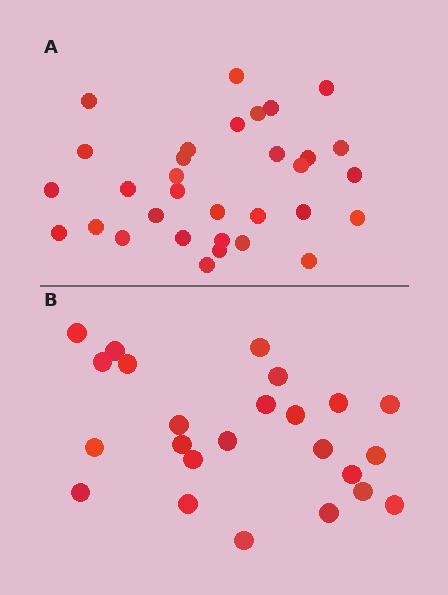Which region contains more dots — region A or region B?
Region A (the top region) has more dots.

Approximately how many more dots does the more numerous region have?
Region A has roughly 8 or so more dots than region B.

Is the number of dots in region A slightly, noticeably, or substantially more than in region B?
Region A has noticeably more, but not dramatically so. The ratio is roughly 1.3 to 1.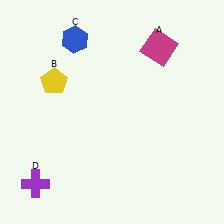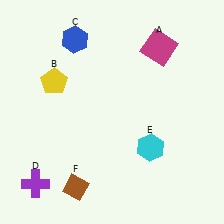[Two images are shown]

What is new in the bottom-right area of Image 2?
A cyan hexagon (E) was added in the bottom-right area of Image 2.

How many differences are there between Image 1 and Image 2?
There are 2 differences between the two images.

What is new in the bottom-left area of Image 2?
A brown diamond (F) was added in the bottom-left area of Image 2.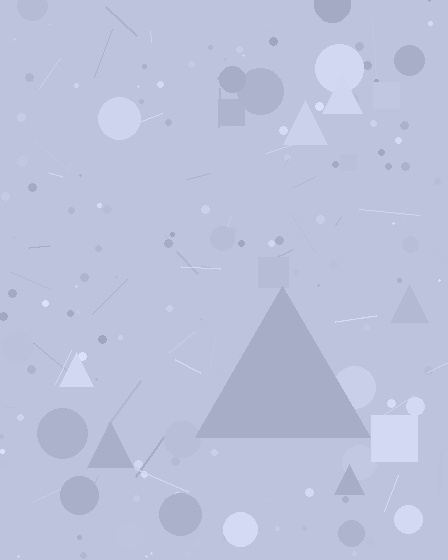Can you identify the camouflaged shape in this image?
The camouflaged shape is a triangle.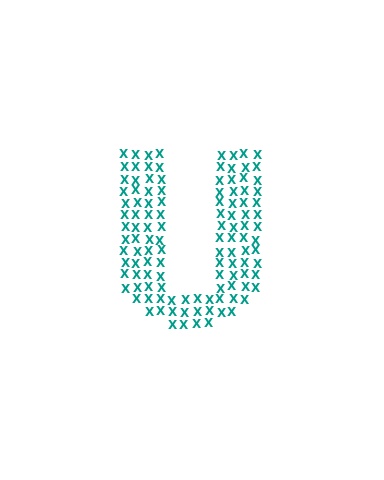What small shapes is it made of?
It is made of small letter X's.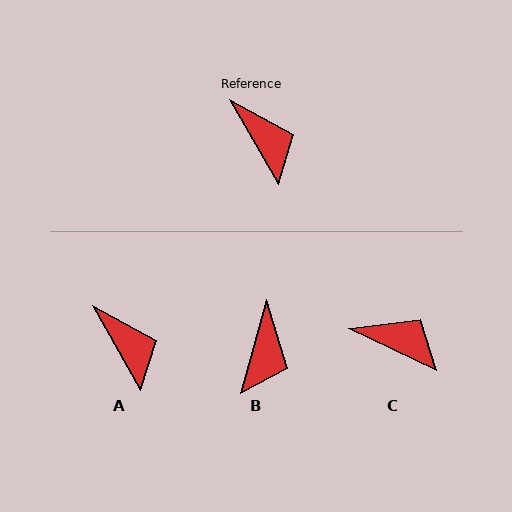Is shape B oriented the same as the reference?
No, it is off by about 45 degrees.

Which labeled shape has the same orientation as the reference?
A.